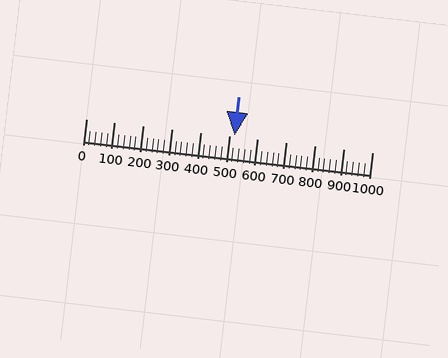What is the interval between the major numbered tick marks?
The major tick marks are spaced 100 units apart.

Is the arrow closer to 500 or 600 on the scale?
The arrow is closer to 500.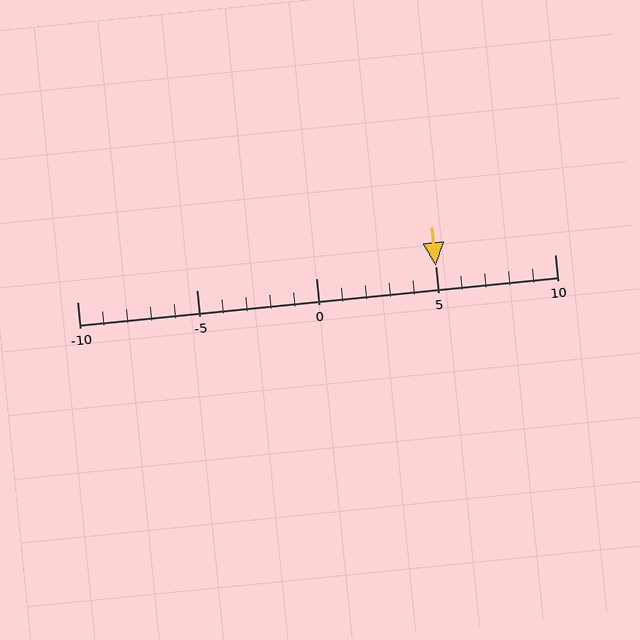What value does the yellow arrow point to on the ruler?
The yellow arrow points to approximately 5.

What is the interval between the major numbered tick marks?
The major tick marks are spaced 5 units apart.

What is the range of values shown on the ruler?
The ruler shows values from -10 to 10.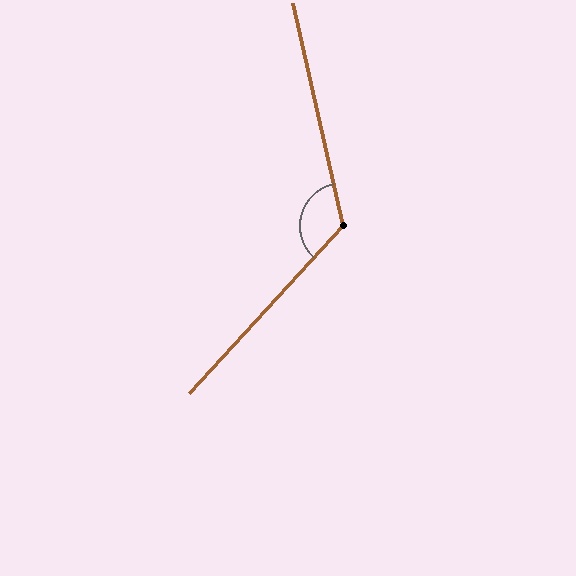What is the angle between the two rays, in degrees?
Approximately 125 degrees.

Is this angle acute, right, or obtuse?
It is obtuse.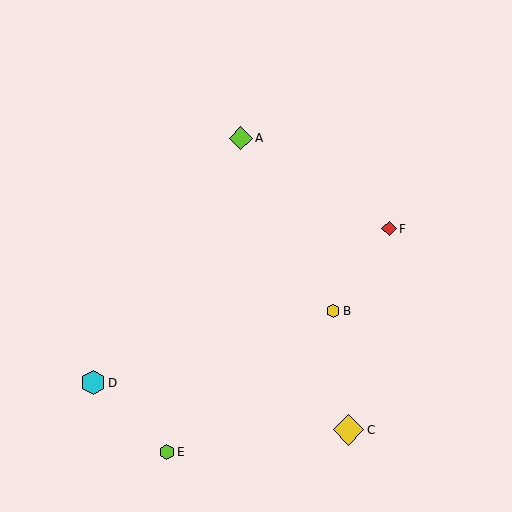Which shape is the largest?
The yellow diamond (labeled C) is the largest.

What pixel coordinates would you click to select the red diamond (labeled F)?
Click at (389, 229) to select the red diamond F.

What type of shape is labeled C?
Shape C is a yellow diamond.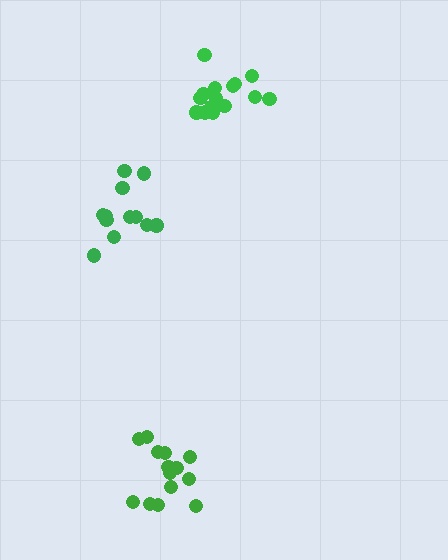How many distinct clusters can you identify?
There are 3 distinct clusters.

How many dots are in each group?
Group 1: 15 dots, Group 2: 14 dots, Group 3: 12 dots (41 total).